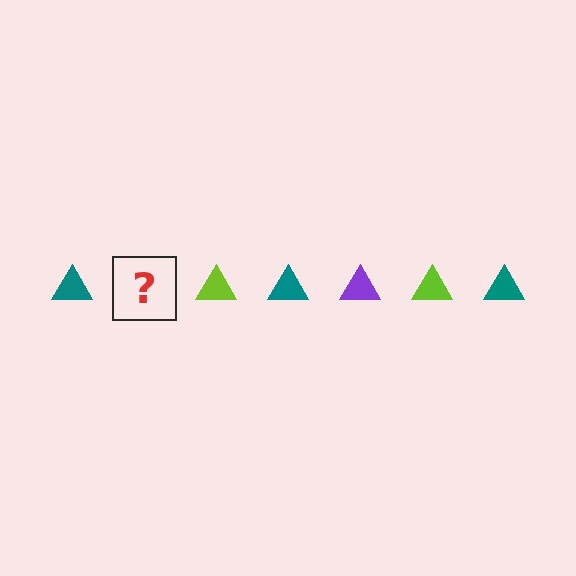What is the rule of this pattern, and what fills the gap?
The rule is that the pattern cycles through teal, purple, lime triangles. The gap should be filled with a purple triangle.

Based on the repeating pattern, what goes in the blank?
The blank should be a purple triangle.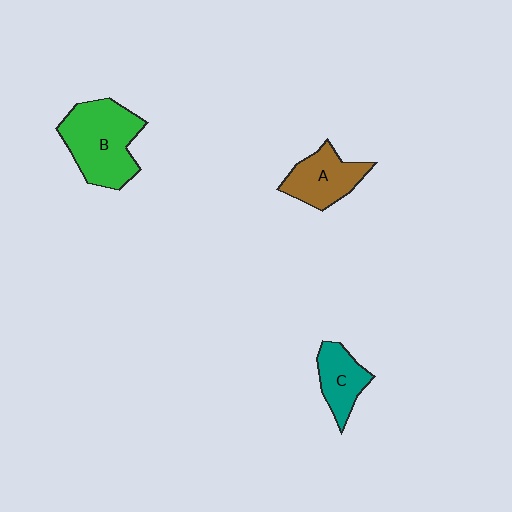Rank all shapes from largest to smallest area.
From largest to smallest: B (green), A (brown), C (teal).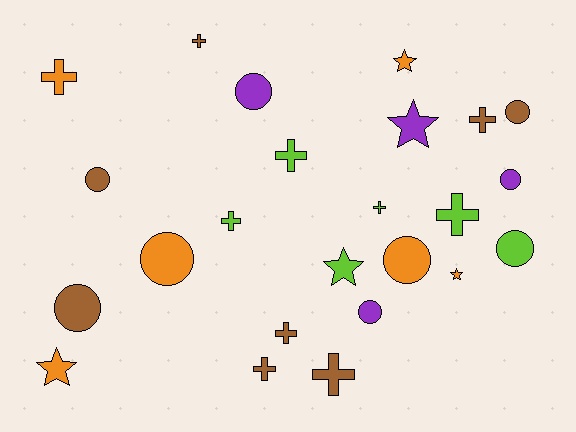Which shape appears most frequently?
Cross, with 10 objects.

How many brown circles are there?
There are 3 brown circles.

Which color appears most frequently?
Brown, with 8 objects.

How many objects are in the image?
There are 24 objects.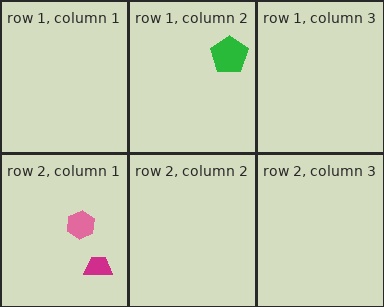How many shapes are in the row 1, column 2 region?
1.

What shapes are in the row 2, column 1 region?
The pink hexagon, the magenta trapezoid.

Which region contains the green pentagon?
The row 1, column 2 region.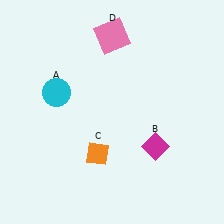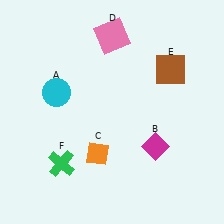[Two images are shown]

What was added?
A brown square (E), a green cross (F) were added in Image 2.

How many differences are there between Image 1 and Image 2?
There are 2 differences between the two images.